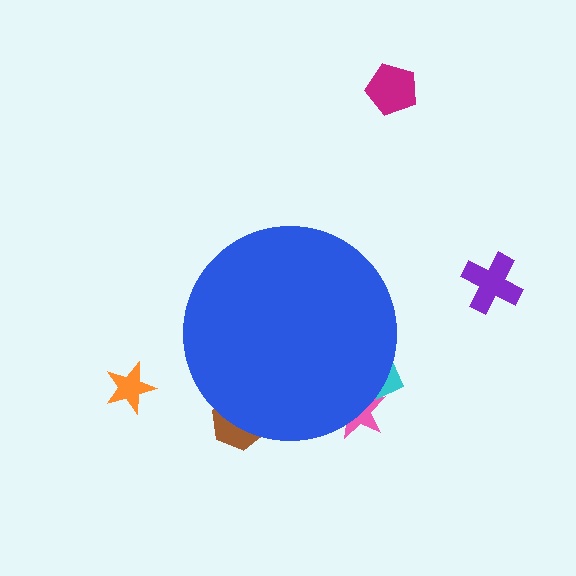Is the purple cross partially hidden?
No, the purple cross is fully visible.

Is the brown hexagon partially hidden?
Yes, the brown hexagon is partially hidden behind the blue circle.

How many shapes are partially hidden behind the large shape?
3 shapes are partially hidden.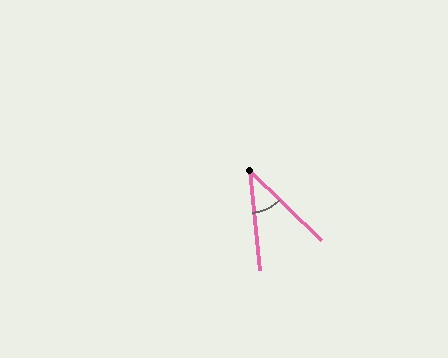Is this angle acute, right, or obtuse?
It is acute.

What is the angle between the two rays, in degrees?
Approximately 40 degrees.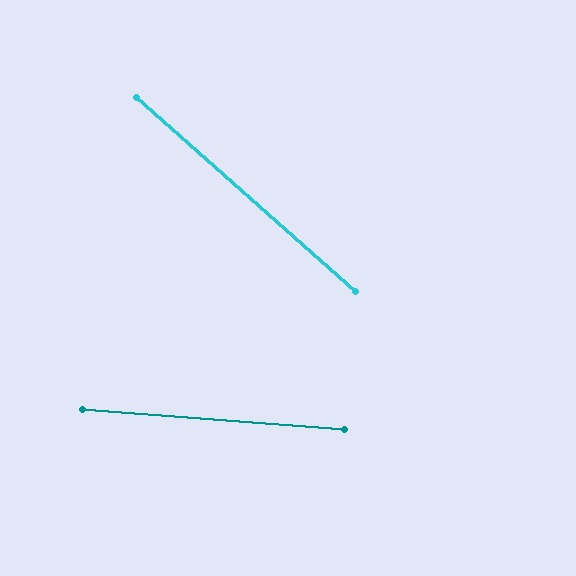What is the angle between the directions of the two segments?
Approximately 37 degrees.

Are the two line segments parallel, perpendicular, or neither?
Neither parallel nor perpendicular — they differ by about 37°.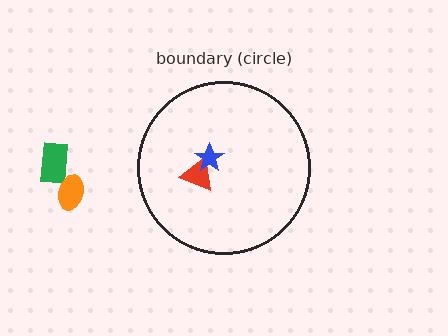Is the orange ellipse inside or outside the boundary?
Outside.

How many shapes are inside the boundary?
2 inside, 2 outside.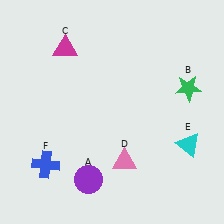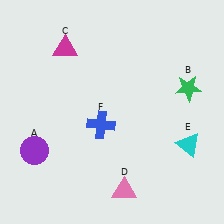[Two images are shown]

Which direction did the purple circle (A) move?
The purple circle (A) moved left.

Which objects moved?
The objects that moved are: the purple circle (A), the pink triangle (D), the blue cross (F).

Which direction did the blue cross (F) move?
The blue cross (F) moved right.